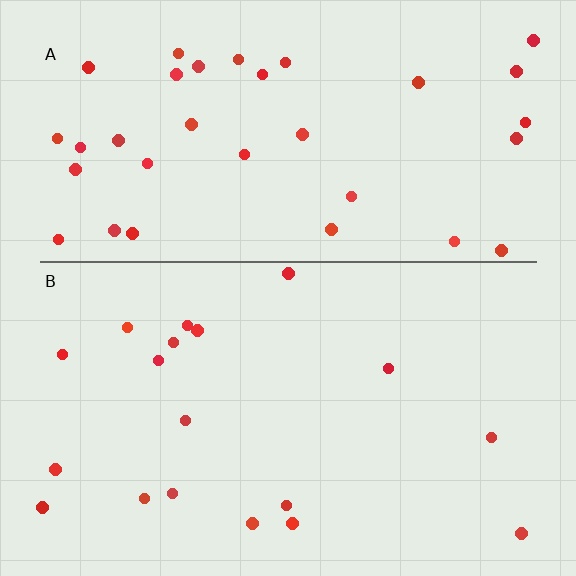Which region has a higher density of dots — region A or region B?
A (the top).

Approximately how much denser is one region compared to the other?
Approximately 1.9× — region A over region B.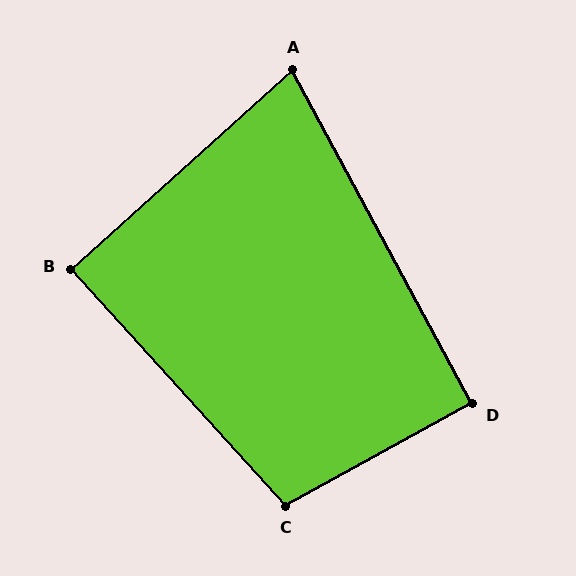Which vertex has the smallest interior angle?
A, at approximately 76 degrees.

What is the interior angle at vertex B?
Approximately 90 degrees (approximately right).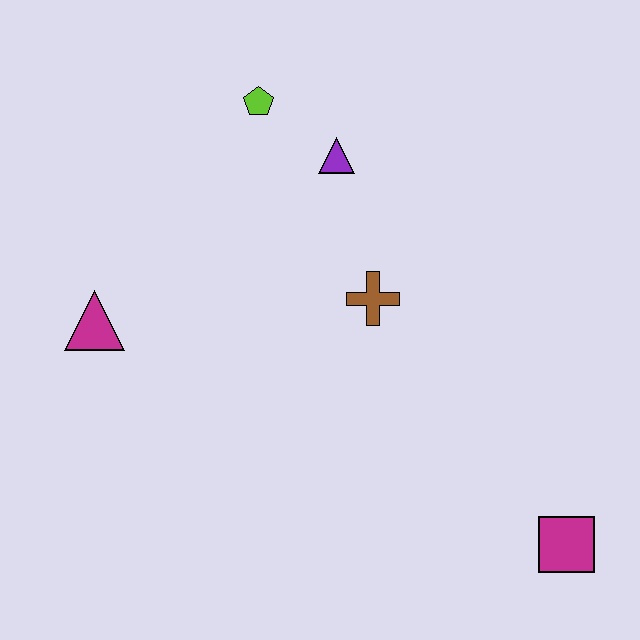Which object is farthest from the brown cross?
The magenta square is farthest from the brown cross.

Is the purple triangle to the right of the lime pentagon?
Yes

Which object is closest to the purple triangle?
The lime pentagon is closest to the purple triangle.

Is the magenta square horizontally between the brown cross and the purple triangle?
No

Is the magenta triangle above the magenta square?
Yes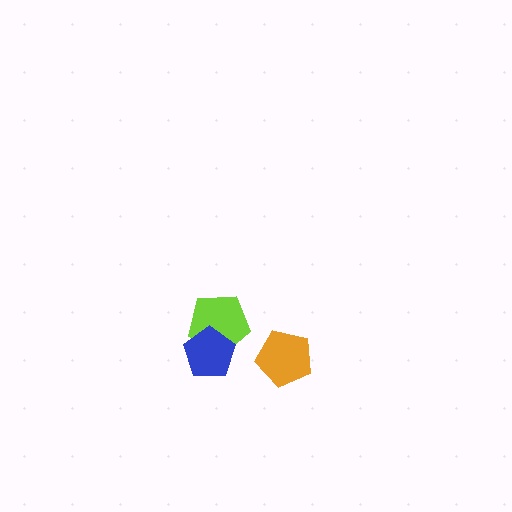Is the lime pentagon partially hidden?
Yes, it is partially covered by another shape.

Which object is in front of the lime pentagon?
The blue pentagon is in front of the lime pentagon.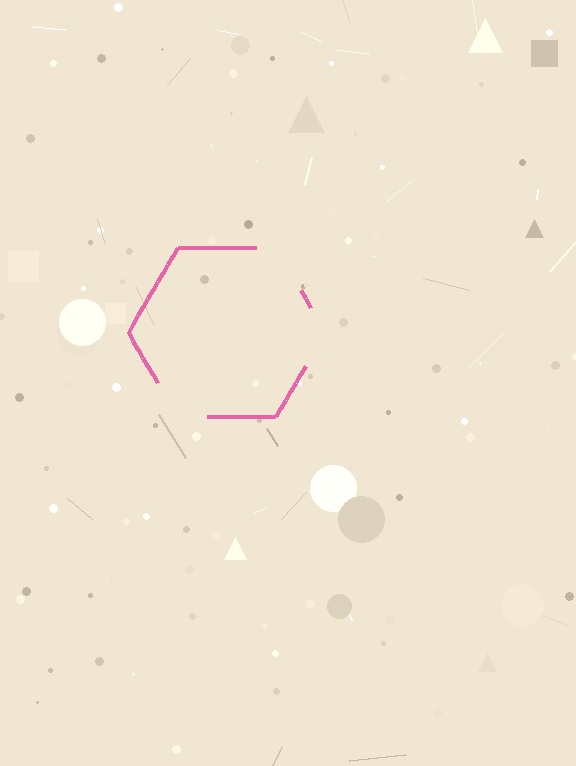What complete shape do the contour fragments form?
The contour fragments form a hexagon.